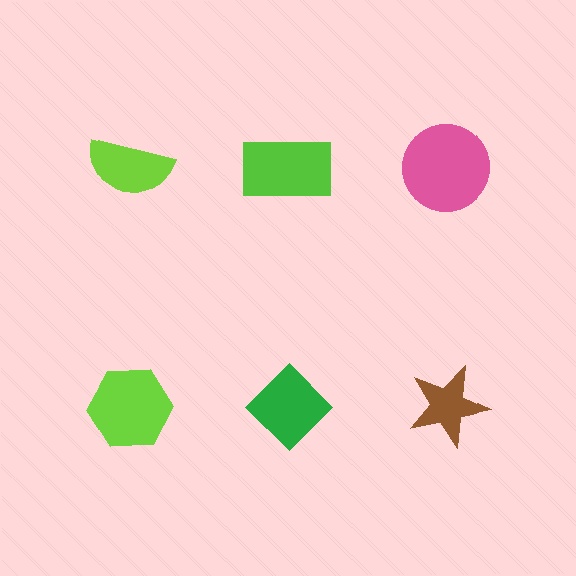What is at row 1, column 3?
A pink circle.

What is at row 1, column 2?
A lime rectangle.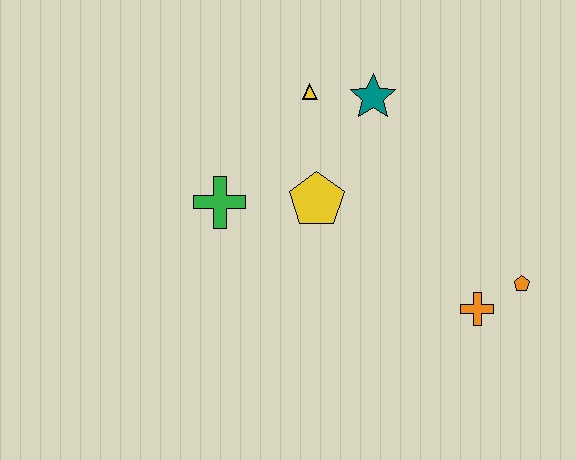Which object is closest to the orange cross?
The orange pentagon is closest to the orange cross.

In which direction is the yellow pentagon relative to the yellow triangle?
The yellow pentagon is below the yellow triangle.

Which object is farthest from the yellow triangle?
The orange pentagon is farthest from the yellow triangle.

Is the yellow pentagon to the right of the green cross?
Yes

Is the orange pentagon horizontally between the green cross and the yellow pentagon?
No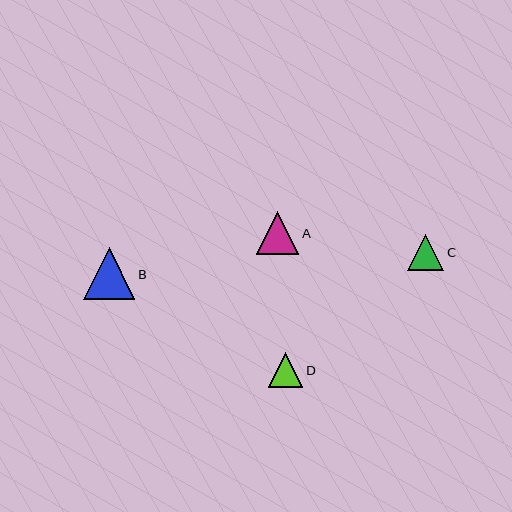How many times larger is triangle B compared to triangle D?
Triangle B is approximately 1.5 times the size of triangle D.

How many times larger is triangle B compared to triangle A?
Triangle B is approximately 1.2 times the size of triangle A.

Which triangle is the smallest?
Triangle D is the smallest with a size of approximately 35 pixels.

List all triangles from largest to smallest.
From largest to smallest: B, A, C, D.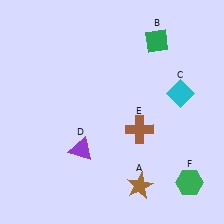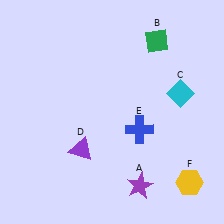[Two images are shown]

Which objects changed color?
A changed from brown to purple. E changed from brown to blue. F changed from green to yellow.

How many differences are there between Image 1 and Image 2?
There are 3 differences between the two images.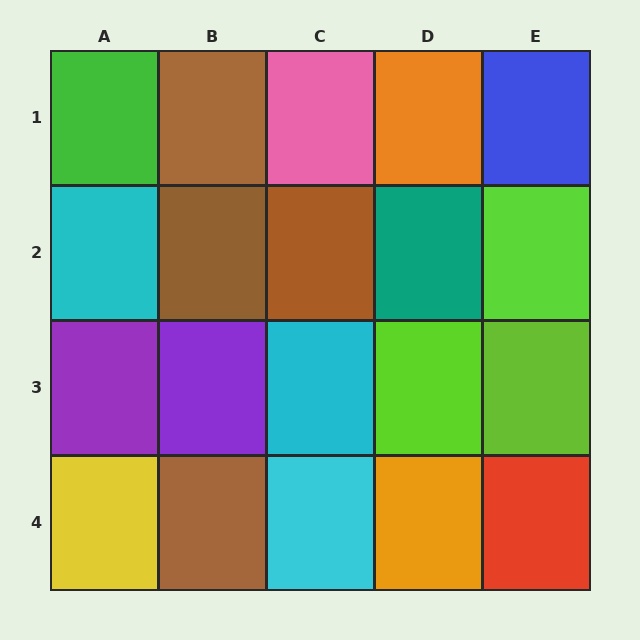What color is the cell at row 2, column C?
Brown.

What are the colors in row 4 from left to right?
Yellow, brown, cyan, orange, red.